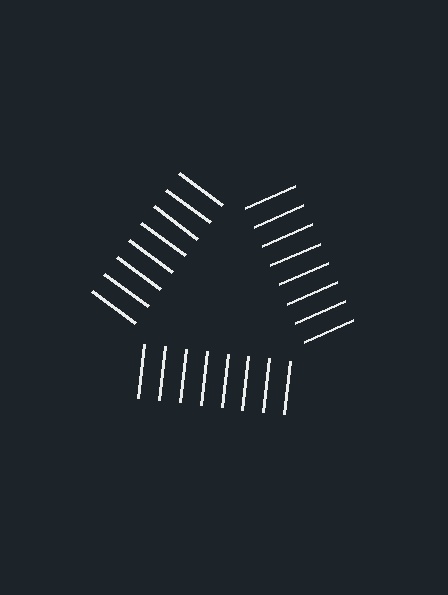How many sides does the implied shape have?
3 sides — the line-ends trace a triangle.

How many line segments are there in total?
24 — 8 along each of the 3 edges.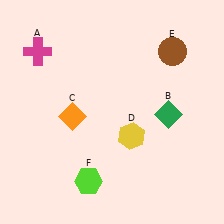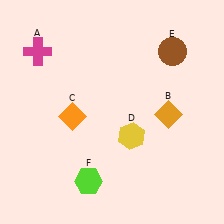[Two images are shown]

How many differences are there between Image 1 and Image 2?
There is 1 difference between the two images.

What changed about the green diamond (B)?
In Image 1, B is green. In Image 2, it changed to orange.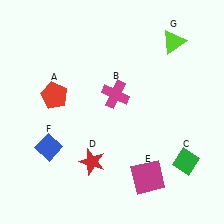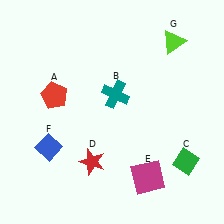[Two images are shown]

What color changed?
The cross (B) changed from magenta in Image 1 to teal in Image 2.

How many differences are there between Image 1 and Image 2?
There is 1 difference between the two images.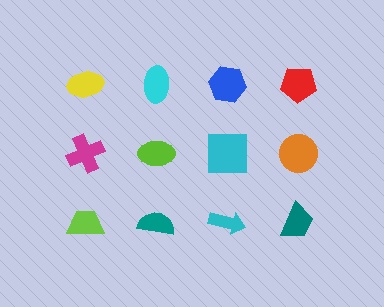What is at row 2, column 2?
A lime ellipse.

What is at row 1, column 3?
A blue hexagon.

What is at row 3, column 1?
A lime trapezoid.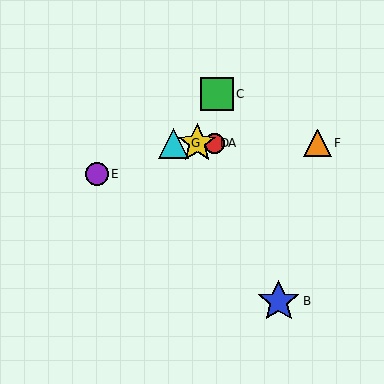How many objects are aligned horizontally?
4 objects (A, D, F, G) are aligned horizontally.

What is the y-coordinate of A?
Object A is at y≈143.